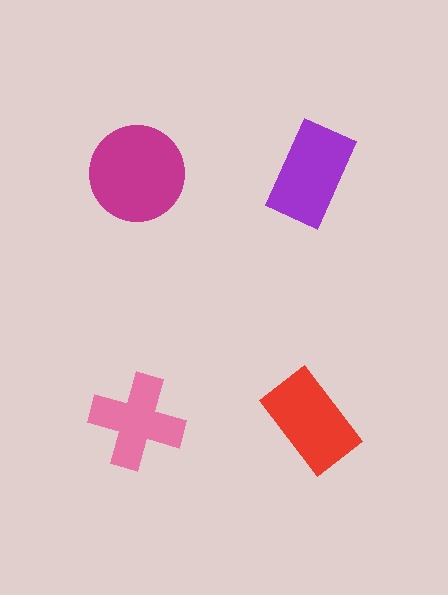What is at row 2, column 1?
A pink cross.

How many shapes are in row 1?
2 shapes.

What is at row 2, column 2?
A red rectangle.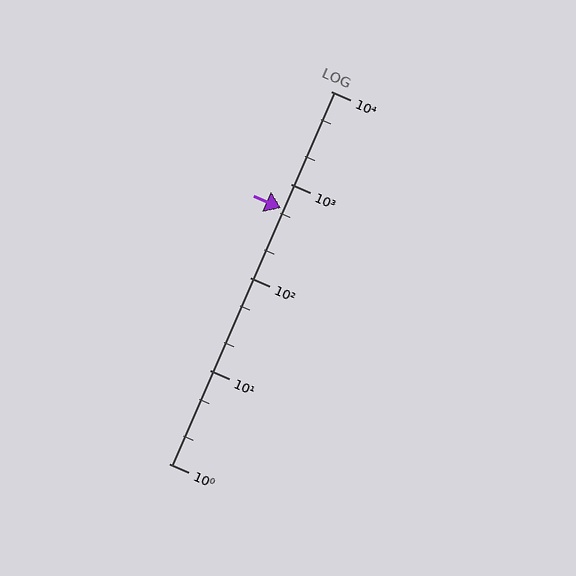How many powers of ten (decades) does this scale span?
The scale spans 4 decades, from 1 to 10000.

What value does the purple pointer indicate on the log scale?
The pointer indicates approximately 550.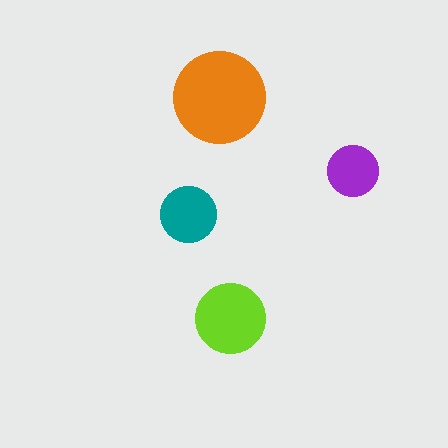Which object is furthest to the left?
The teal circle is leftmost.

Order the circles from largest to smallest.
the orange one, the lime one, the teal one, the purple one.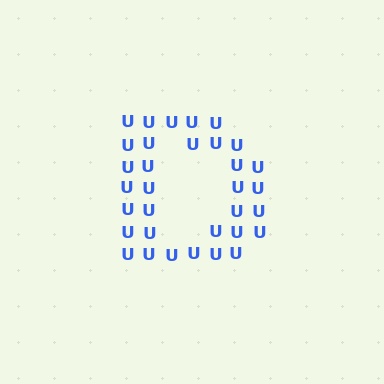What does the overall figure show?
The overall figure shows the letter D.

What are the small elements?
The small elements are letter U's.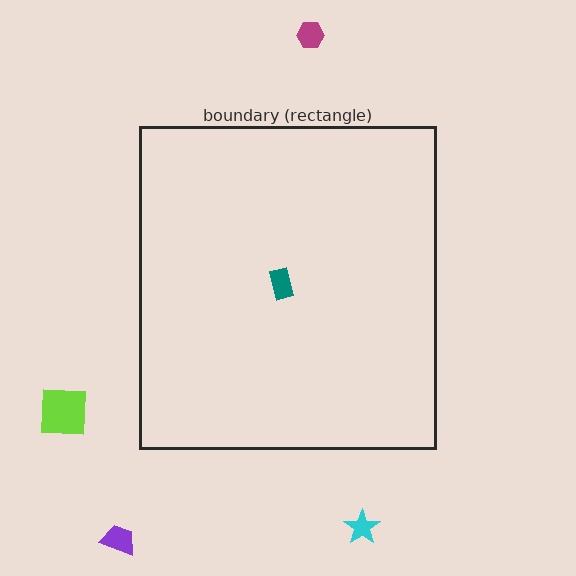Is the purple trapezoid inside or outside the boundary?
Outside.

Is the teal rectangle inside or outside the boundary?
Inside.